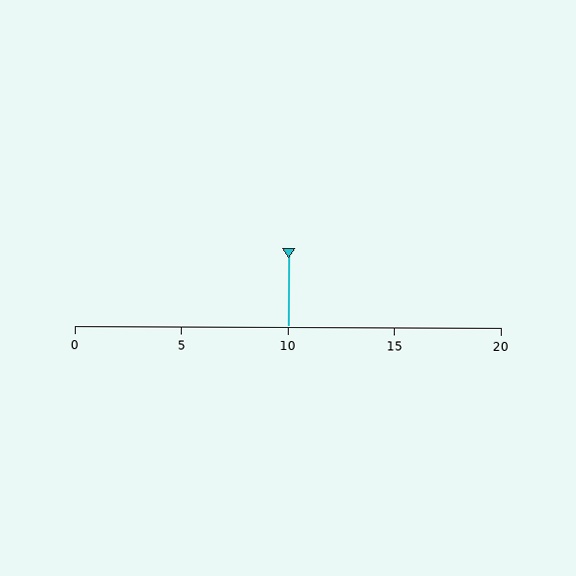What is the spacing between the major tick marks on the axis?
The major ticks are spaced 5 apart.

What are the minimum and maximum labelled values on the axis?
The axis runs from 0 to 20.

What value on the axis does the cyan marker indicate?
The marker indicates approximately 10.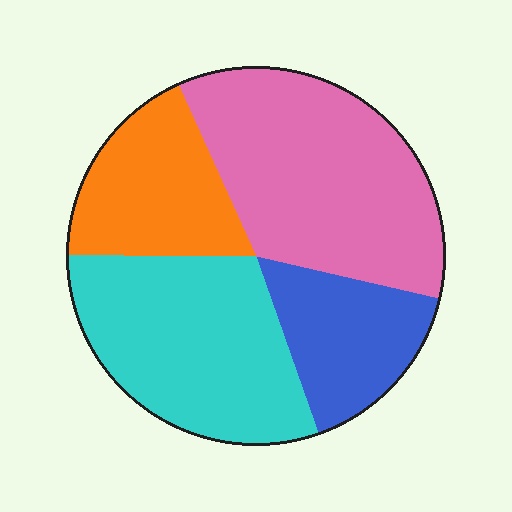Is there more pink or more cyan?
Pink.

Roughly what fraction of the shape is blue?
Blue takes up about one sixth (1/6) of the shape.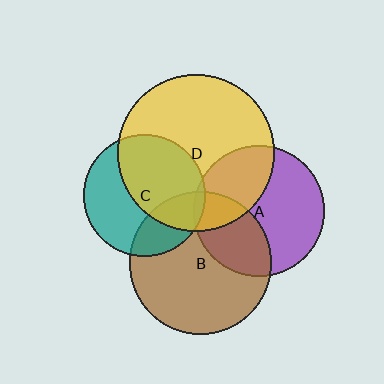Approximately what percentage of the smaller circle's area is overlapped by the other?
Approximately 35%.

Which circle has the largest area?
Circle D (yellow).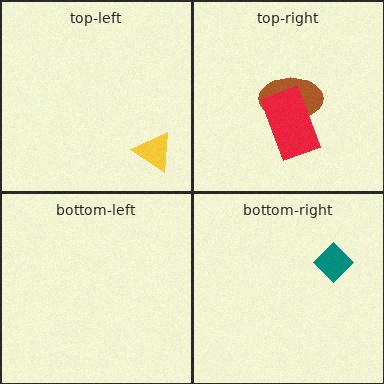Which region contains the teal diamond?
The bottom-right region.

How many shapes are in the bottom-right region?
1.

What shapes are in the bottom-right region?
The teal diamond.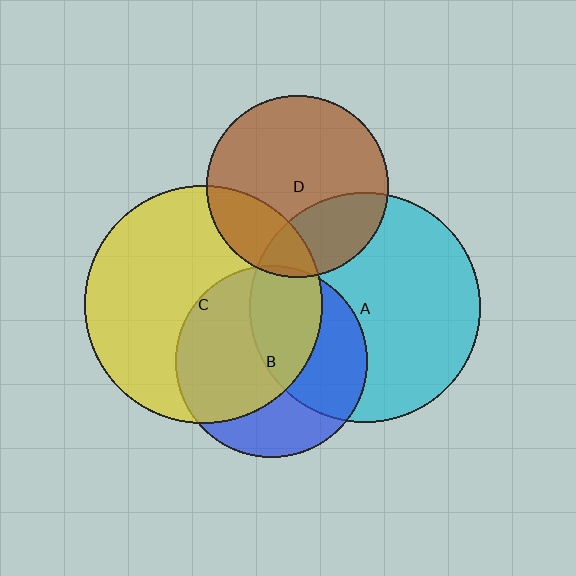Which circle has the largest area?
Circle C (yellow).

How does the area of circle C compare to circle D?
Approximately 1.7 times.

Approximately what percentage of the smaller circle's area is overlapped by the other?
Approximately 60%.